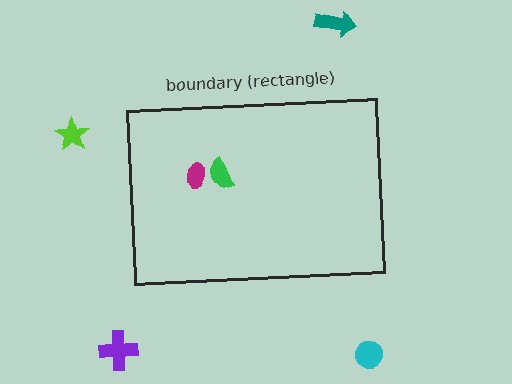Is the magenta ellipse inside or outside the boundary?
Inside.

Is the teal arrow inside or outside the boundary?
Outside.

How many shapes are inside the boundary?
2 inside, 4 outside.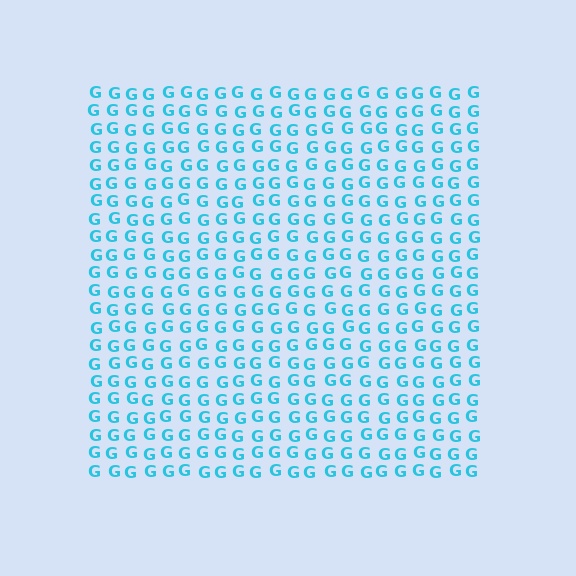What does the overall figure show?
The overall figure shows a square.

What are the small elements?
The small elements are letter G's.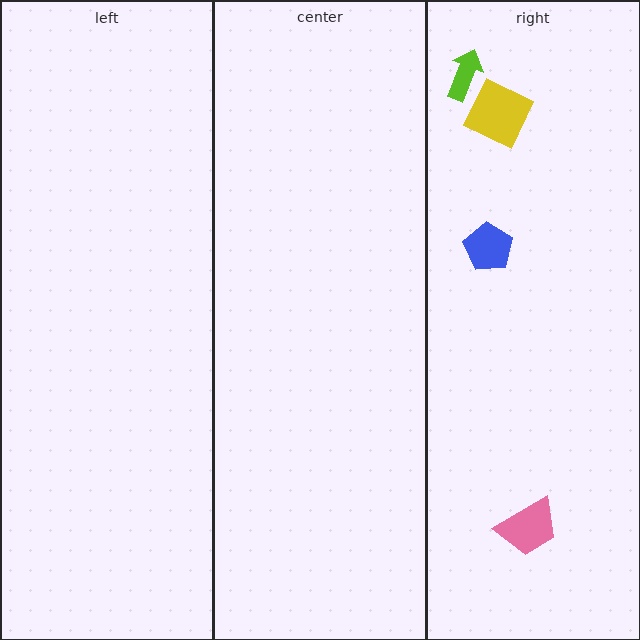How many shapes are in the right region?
4.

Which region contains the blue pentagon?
The right region.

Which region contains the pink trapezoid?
The right region.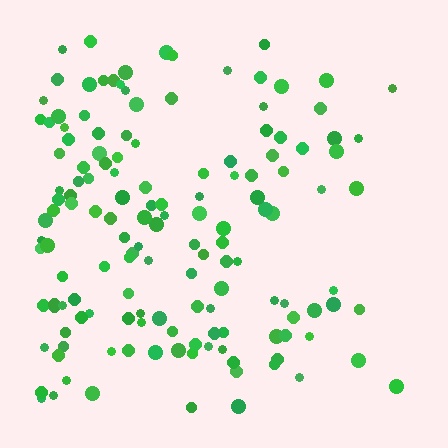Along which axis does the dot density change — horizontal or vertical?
Horizontal.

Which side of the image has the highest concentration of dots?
The left.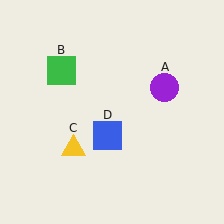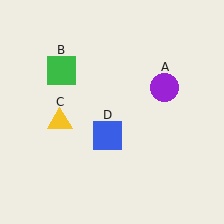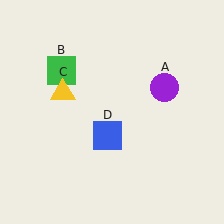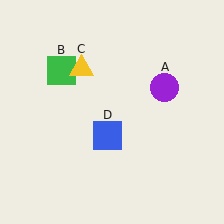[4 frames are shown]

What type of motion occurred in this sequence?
The yellow triangle (object C) rotated clockwise around the center of the scene.